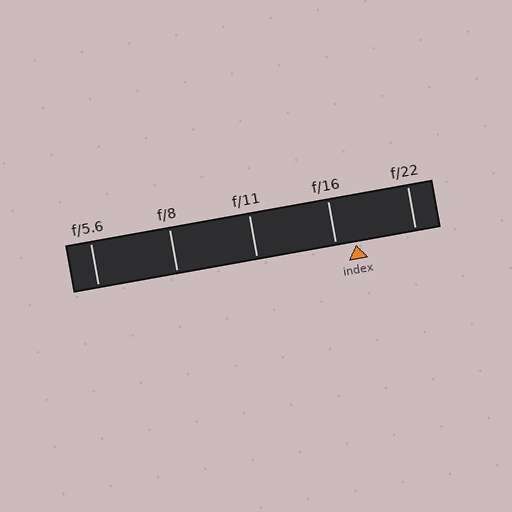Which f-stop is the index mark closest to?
The index mark is closest to f/16.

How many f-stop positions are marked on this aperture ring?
There are 5 f-stop positions marked.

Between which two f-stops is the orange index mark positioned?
The index mark is between f/16 and f/22.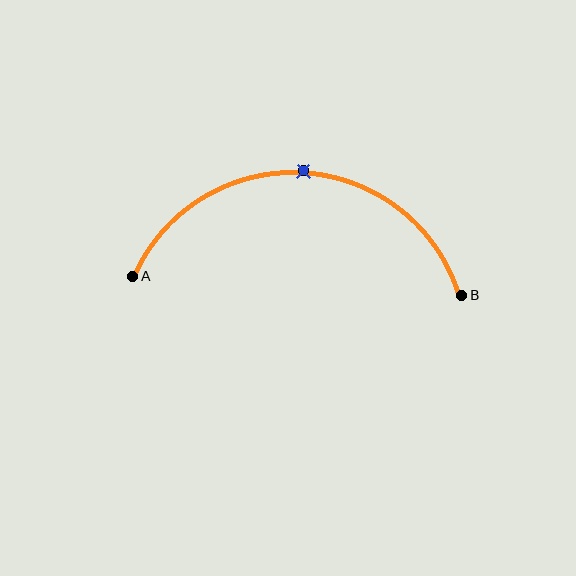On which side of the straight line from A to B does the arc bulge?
The arc bulges above the straight line connecting A and B.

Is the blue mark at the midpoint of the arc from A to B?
Yes. The blue mark lies on the arc at equal arc-length from both A and B — it is the arc midpoint.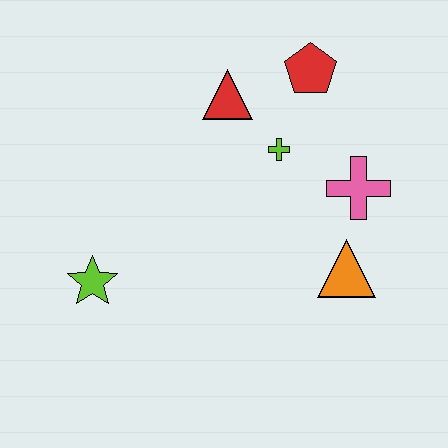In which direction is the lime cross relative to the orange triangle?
The lime cross is above the orange triangle.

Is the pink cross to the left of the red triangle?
No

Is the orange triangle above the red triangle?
No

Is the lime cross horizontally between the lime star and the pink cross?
Yes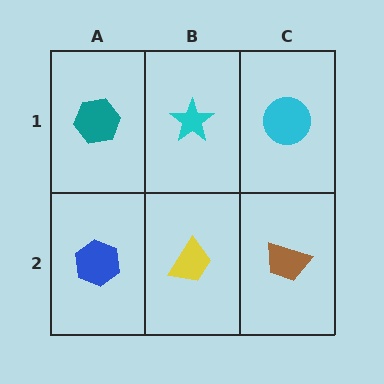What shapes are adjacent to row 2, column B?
A cyan star (row 1, column B), a blue hexagon (row 2, column A), a brown trapezoid (row 2, column C).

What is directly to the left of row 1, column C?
A cyan star.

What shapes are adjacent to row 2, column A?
A teal hexagon (row 1, column A), a yellow trapezoid (row 2, column B).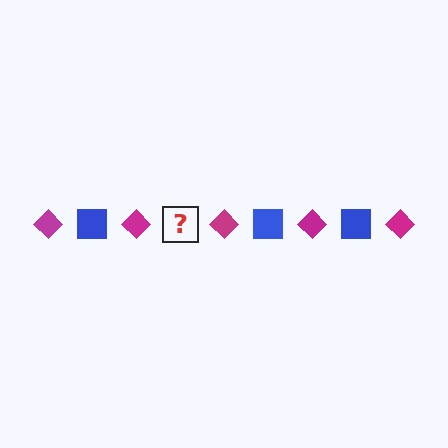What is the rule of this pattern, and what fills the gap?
The rule is that the pattern alternates between magenta diamond and blue square. The gap should be filled with a blue square.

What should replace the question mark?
The question mark should be replaced with a blue square.